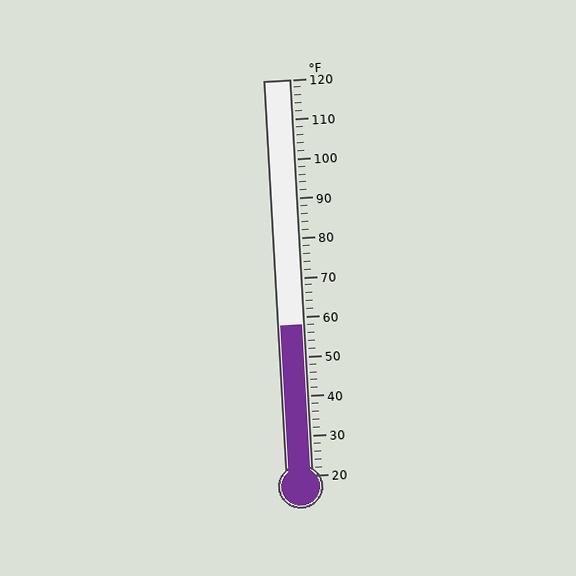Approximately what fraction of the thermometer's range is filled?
The thermometer is filled to approximately 40% of its range.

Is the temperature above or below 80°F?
The temperature is below 80°F.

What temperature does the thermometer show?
The thermometer shows approximately 58°F.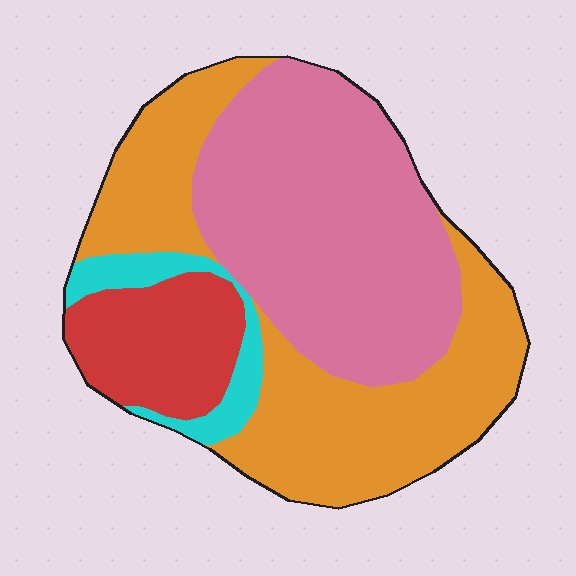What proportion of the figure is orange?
Orange takes up about three eighths (3/8) of the figure.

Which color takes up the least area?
Cyan, at roughly 5%.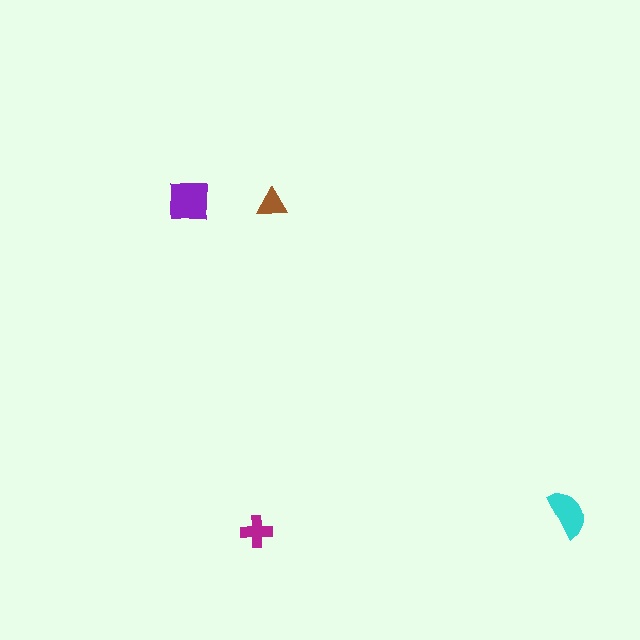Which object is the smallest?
The brown triangle.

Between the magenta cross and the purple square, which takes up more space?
The purple square.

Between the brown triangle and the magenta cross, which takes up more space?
The magenta cross.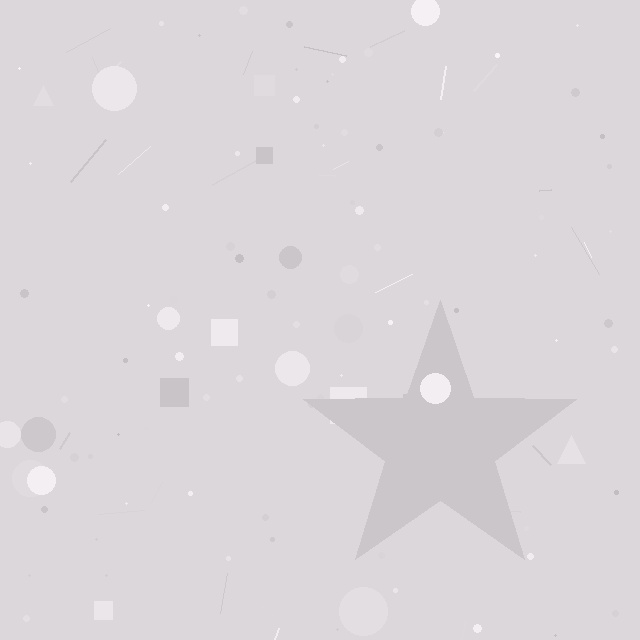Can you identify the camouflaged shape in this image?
The camouflaged shape is a star.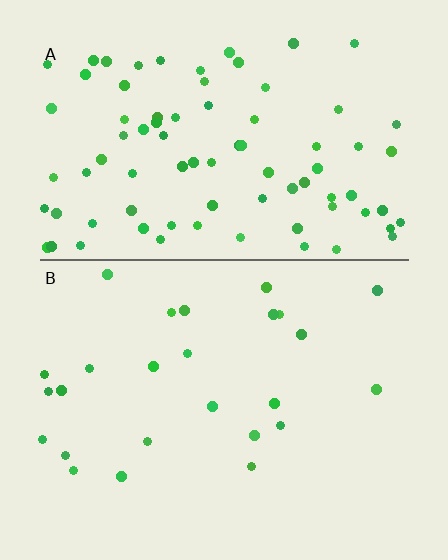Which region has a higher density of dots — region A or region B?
A (the top).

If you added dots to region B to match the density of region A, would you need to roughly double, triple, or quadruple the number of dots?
Approximately triple.